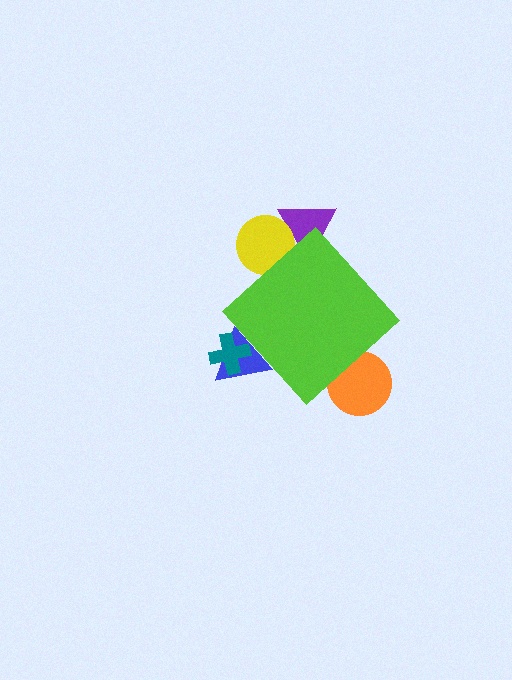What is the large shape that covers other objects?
A lime diamond.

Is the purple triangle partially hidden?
Yes, the purple triangle is partially hidden behind the lime diamond.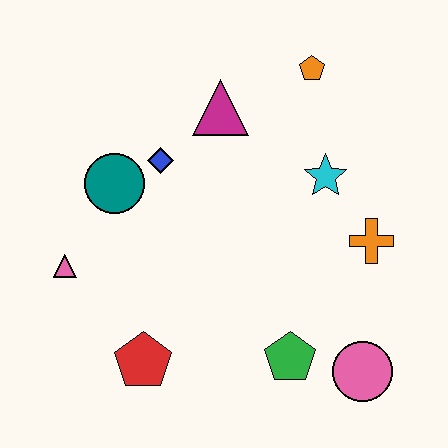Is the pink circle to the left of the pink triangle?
No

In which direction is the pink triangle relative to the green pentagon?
The pink triangle is to the left of the green pentagon.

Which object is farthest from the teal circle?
The pink circle is farthest from the teal circle.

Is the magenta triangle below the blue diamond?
No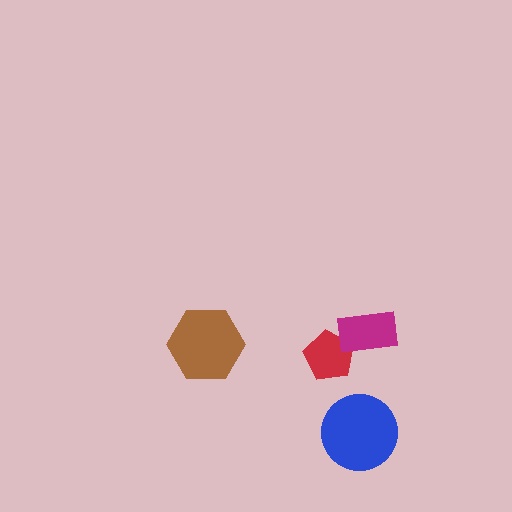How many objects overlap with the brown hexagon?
0 objects overlap with the brown hexagon.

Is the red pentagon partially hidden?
Yes, it is partially covered by another shape.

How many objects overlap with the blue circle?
0 objects overlap with the blue circle.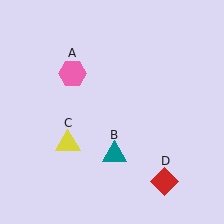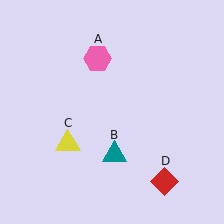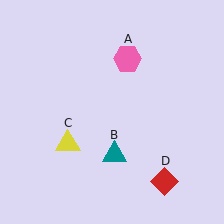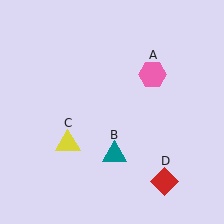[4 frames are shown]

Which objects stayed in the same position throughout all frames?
Teal triangle (object B) and yellow triangle (object C) and red diamond (object D) remained stationary.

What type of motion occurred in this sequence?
The pink hexagon (object A) rotated clockwise around the center of the scene.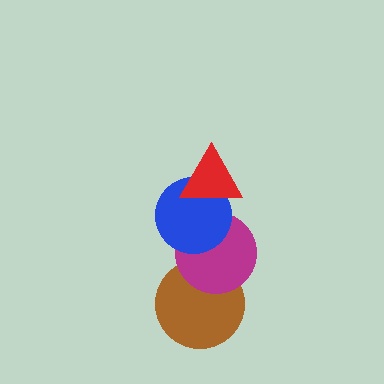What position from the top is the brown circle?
The brown circle is 4th from the top.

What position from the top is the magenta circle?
The magenta circle is 3rd from the top.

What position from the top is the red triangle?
The red triangle is 1st from the top.